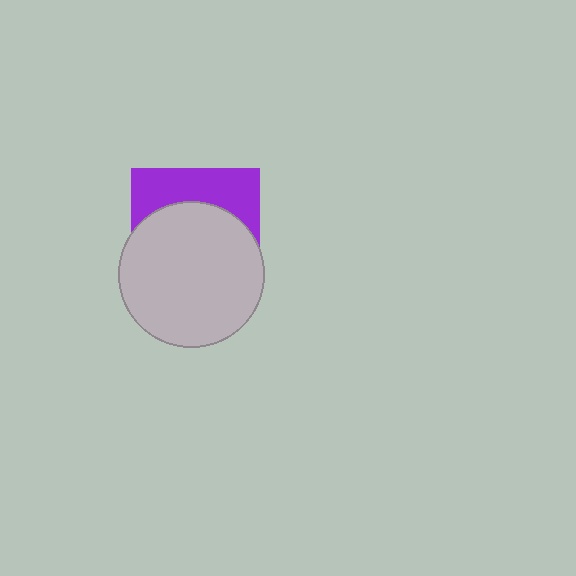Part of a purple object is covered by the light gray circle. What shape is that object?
It is a square.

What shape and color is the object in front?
The object in front is a light gray circle.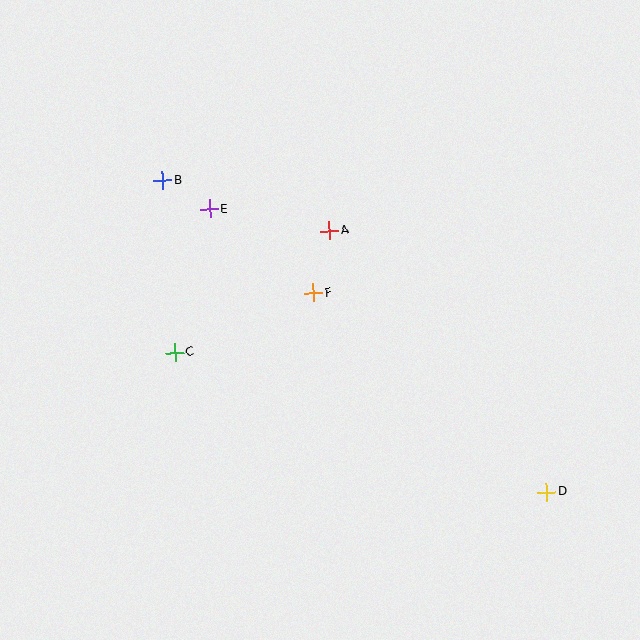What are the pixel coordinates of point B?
Point B is at (162, 180).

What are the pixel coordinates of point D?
Point D is at (547, 492).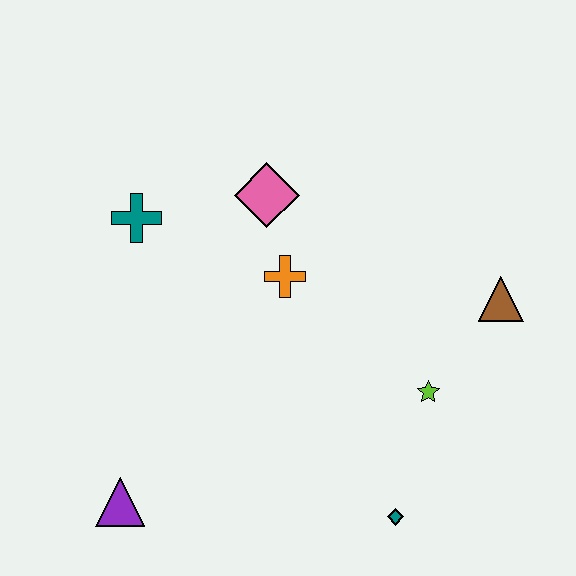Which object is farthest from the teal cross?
The teal diamond is farthest from the teal cross.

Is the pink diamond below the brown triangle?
No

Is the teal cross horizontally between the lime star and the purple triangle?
Yes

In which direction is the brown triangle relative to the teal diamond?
The brown triangle is above the teal diamond.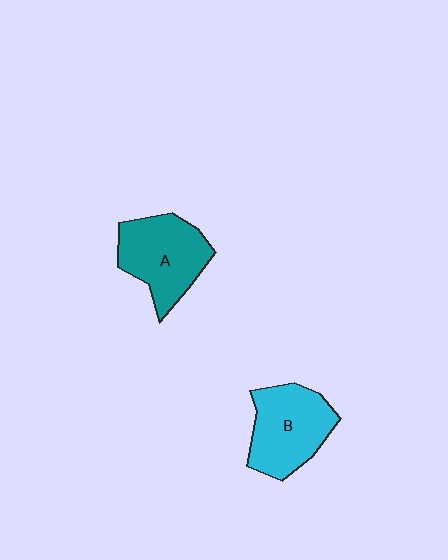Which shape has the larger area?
Shape A (teal).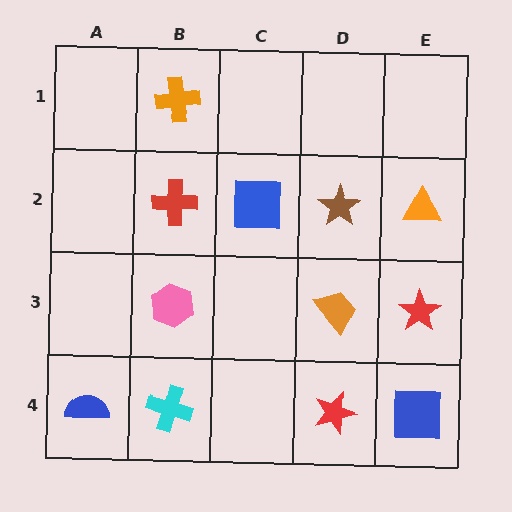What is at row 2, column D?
A brown star.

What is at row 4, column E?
A blue square.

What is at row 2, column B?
A red cross.